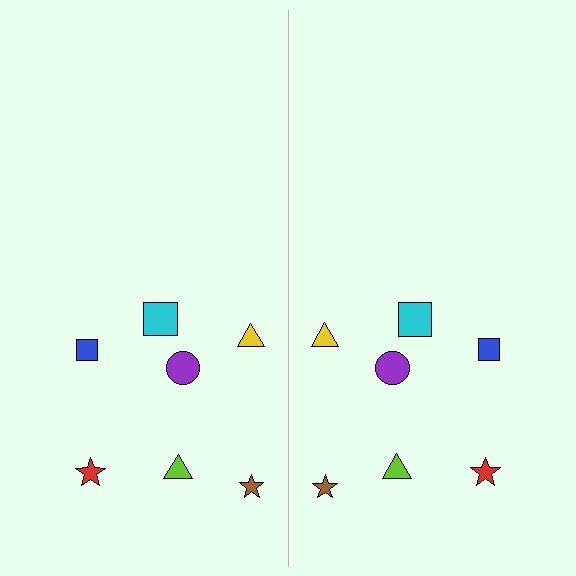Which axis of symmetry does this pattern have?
The pattern has a vertical axis of symmetry running through the center of the image.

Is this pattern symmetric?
Yes, this pattern has bilateral (reflection) symmetry.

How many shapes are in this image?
There are 14 shapes in this image.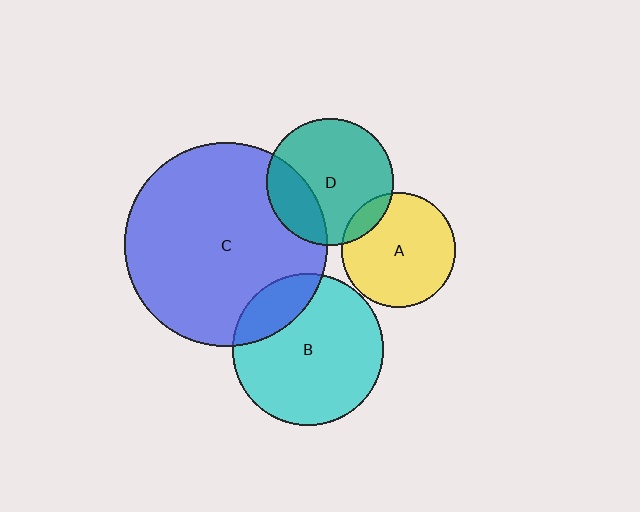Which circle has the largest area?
Circle C (blue).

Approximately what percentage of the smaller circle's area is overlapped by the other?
Approximately 25%.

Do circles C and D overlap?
Yes.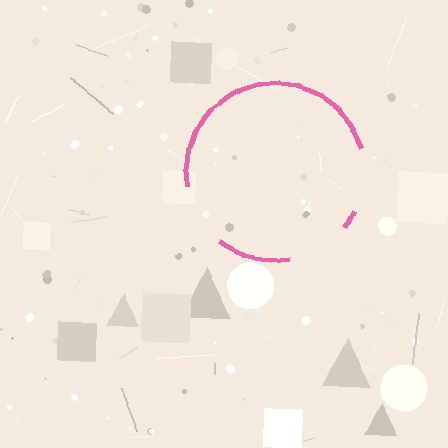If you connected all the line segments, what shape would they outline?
They would outline a circle.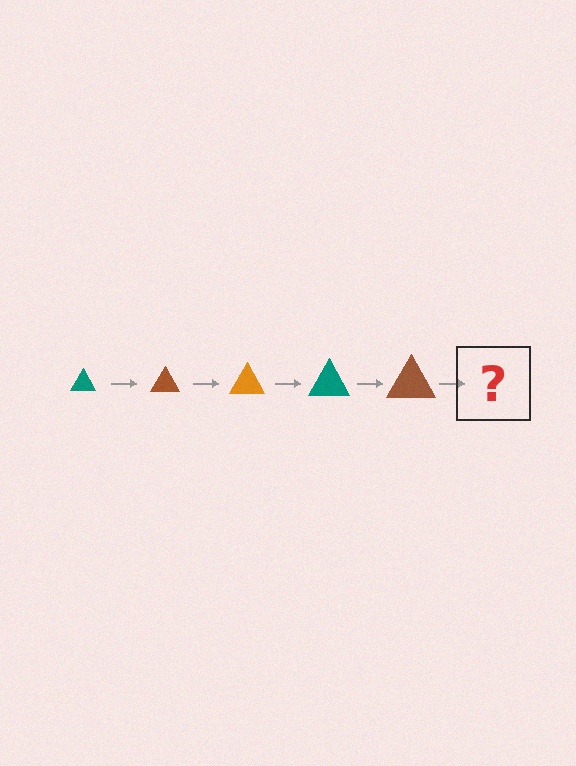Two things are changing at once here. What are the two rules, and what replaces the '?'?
The two rules are that the triangle grows larger each step and the color cycles through teal, brown, and orange. The '?' should be an orange triangle, larger than the previous one.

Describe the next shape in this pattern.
It should be an orange triangle, larger than the previous one.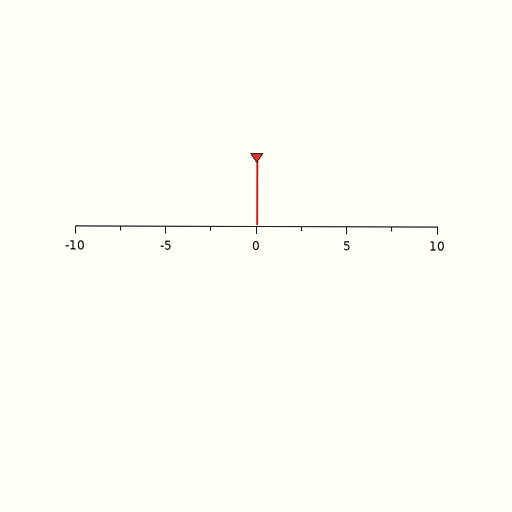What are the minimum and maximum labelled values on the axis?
The axis runs from -10 to 10.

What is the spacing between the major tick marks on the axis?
The major ticks are spaced 5 apart.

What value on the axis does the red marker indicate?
The marker indicates approximately 0.